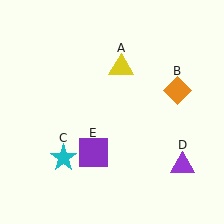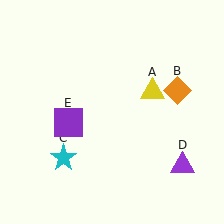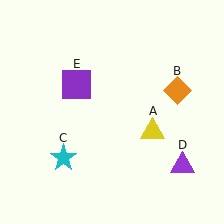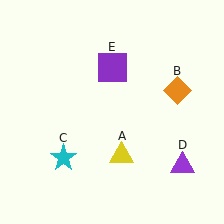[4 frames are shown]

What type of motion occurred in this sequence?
The yellow triangle (object A), purple square (object E) rotated clockwise around the center of the scene.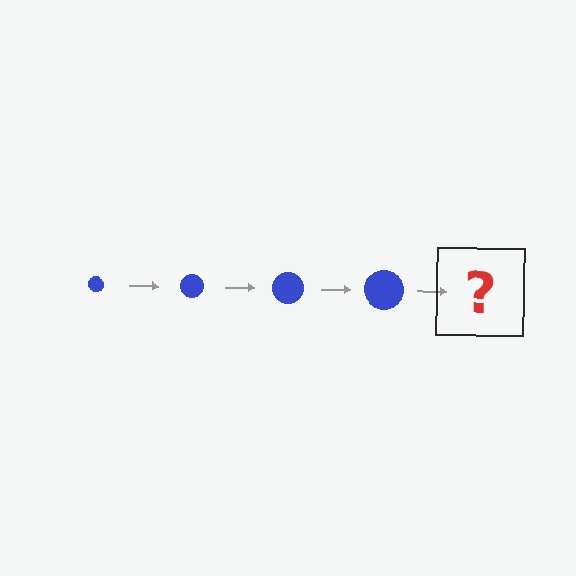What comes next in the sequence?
The next element should be a blue circle, larger than the previous one.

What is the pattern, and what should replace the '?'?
The pattern is that the circle gets progressively larger each step. The '?' should be a blue circle, larger than the previous one.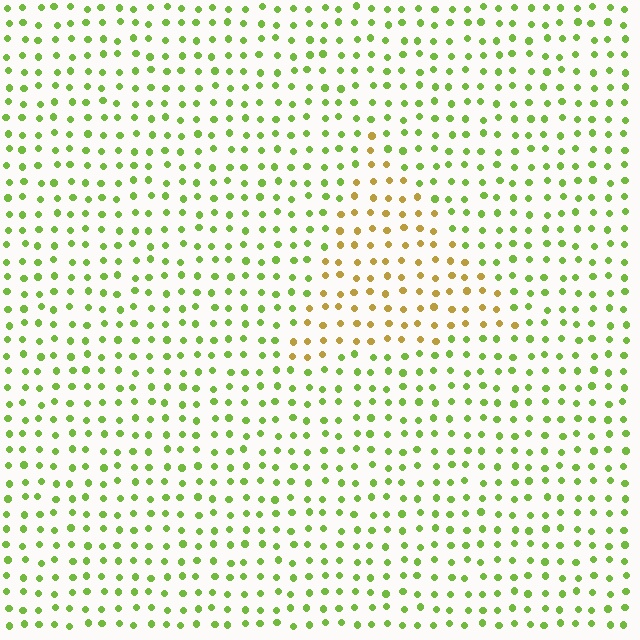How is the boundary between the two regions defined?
The boundary is defined purely by a slight shift in hue (about 49 degrees). Spacing, size, and orientation are identical on both sides.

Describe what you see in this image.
The image is filled with small lime elements in a uniform arrangement. A triangle-shaped region is visible where the elements are tinted to a slightly different hue, forming a subtle color boundary.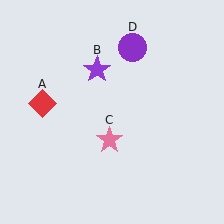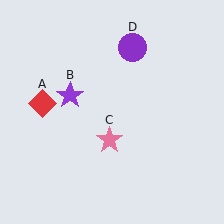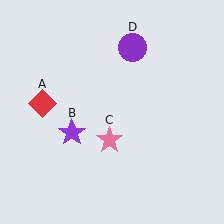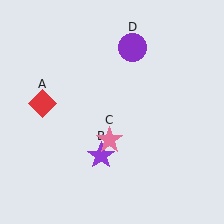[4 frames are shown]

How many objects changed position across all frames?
1 object changed position: purple star (object B).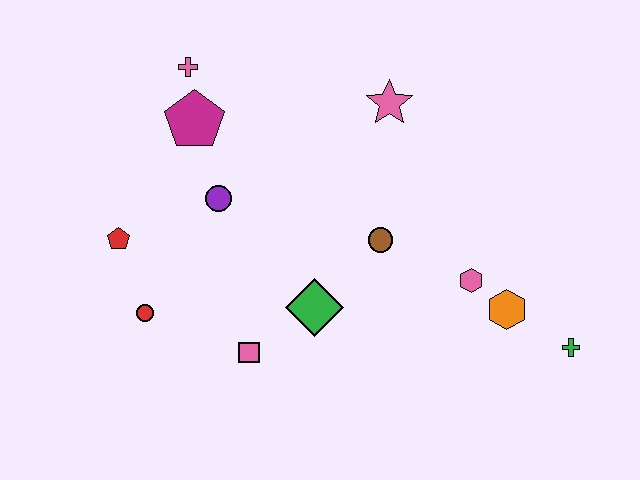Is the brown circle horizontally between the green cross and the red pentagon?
Yes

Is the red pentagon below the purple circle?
Yes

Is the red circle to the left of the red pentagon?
No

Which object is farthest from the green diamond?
The pink cross is farthest from the green diamond.